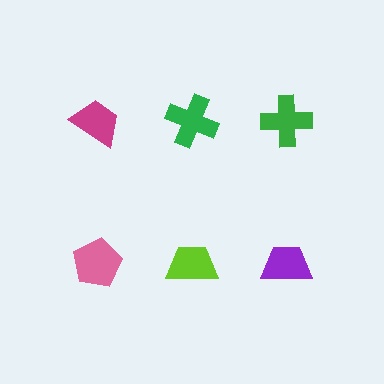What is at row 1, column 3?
A green cross.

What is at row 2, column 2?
A lime trapezoid.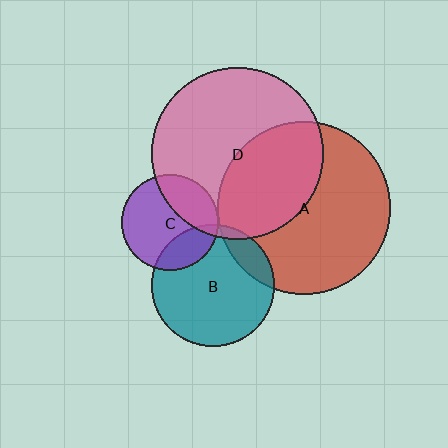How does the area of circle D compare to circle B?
Approximately 2.0 times.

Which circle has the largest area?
Circle A (red).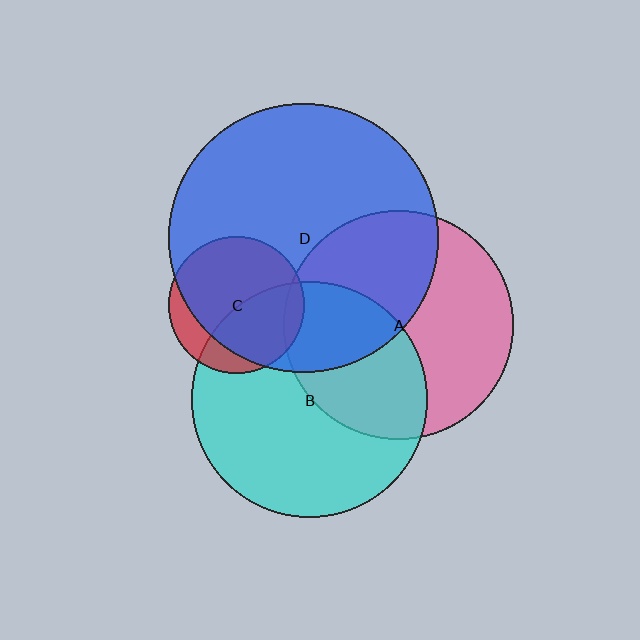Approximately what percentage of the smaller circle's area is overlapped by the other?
Approximately 40%.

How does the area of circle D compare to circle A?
Approximately 1.4 times.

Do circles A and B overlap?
Yes.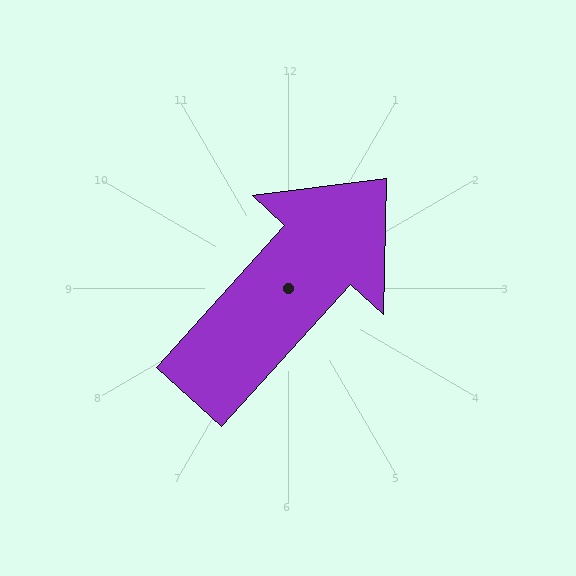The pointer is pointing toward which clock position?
Roughly 1 o'clock.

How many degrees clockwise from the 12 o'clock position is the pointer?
Approximately 42 degrees.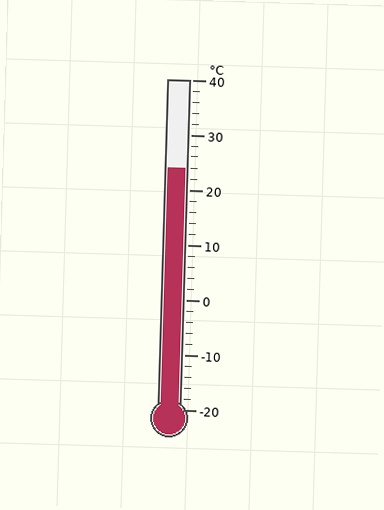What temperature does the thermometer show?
The thermometer shows approximately 24°C.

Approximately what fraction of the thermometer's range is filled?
The thermometer is filled to approximately 75% of its range.